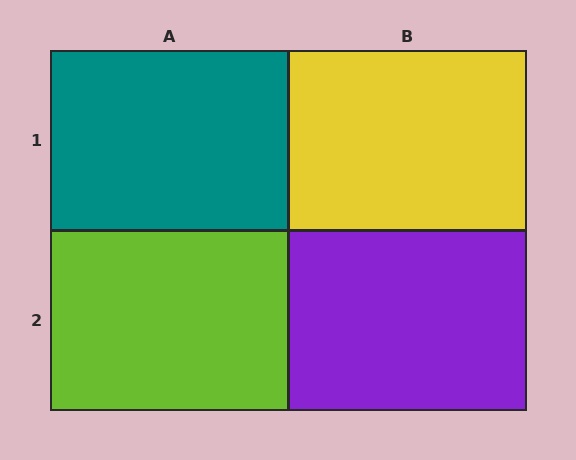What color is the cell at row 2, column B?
Purple.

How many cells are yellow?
1 cell is yellow.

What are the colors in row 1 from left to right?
Teal, yellow.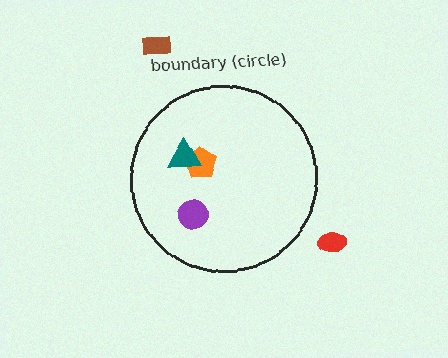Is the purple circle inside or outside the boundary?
Inside.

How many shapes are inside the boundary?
3 inside, 2 outside.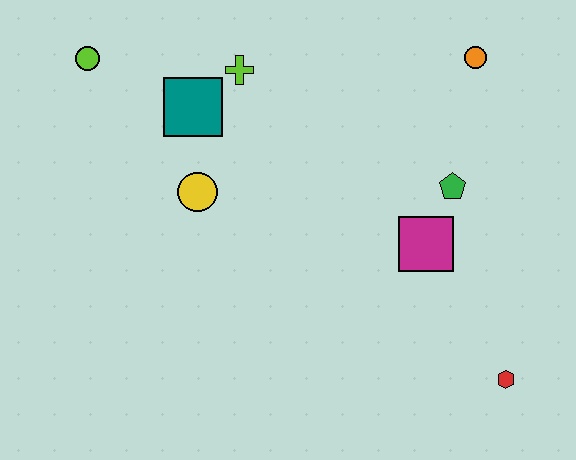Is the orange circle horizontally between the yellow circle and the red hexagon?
Yes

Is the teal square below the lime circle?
Yes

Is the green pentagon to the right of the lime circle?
Yes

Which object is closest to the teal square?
The lime cross is closest to the teal square.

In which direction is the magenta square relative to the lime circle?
The magenta square is to the right of the lime circle.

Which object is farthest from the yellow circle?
The red hexagon is farthest from the yellow circle.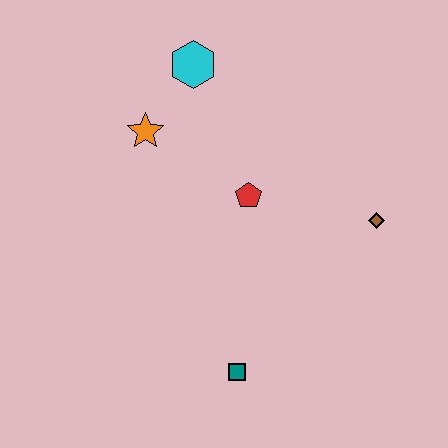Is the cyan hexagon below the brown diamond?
No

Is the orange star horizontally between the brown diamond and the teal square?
No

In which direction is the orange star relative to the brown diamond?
The orange star is to the left of the brown diamond.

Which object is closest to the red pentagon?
The orange star is closest to the red pentagon.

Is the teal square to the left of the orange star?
No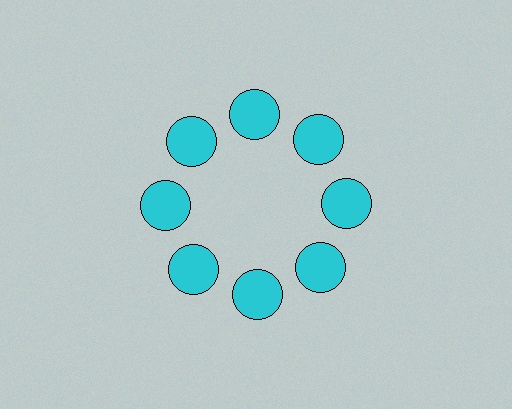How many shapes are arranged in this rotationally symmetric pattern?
There are 8 shapes, arranged in 8 groups of 1.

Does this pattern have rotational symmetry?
Yes, this pattern has 8-fold rotational symmetry. It looks the same after rotating 45 degrees around the center.